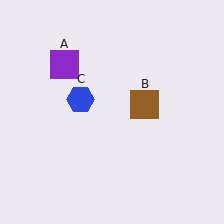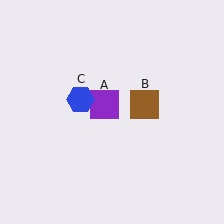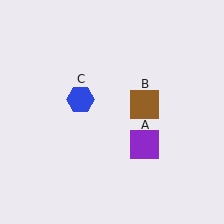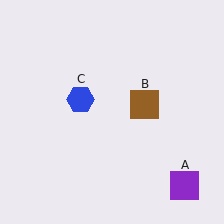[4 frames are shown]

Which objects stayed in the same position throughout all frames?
Brown square (object B) and blue hexagon (object C) remained stationary.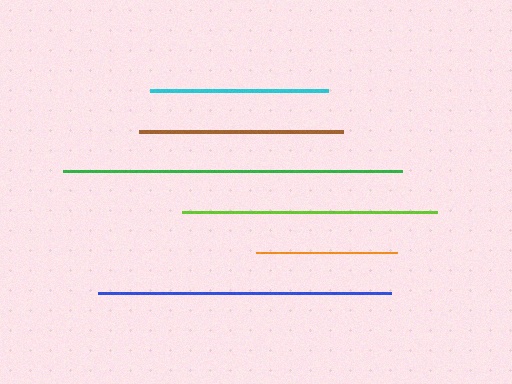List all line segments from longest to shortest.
From longest to shortest: green, blue, lime, brown, cyan, orange.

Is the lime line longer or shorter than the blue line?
The blue line is longer than the lime line.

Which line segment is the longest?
The green line is the longest at approximately 339 pixels.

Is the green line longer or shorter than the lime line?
The green line is longer than the lime line.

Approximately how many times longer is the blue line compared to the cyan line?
The blue line is approximately 1.6 times the length of the cyan line.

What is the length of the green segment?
The green segment is approximately 339 pixels long.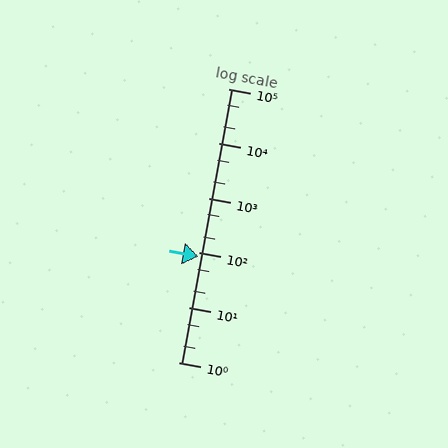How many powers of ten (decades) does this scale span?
The scale spans 5 decades, from 1 to 100000.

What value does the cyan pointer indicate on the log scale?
The pointer indicates approximately 87.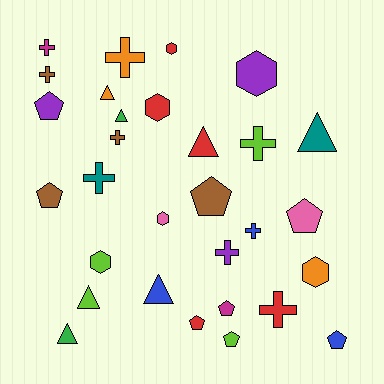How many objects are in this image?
There are 30 objects.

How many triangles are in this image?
There are 7 triangles.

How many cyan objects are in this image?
There are no cyan objects.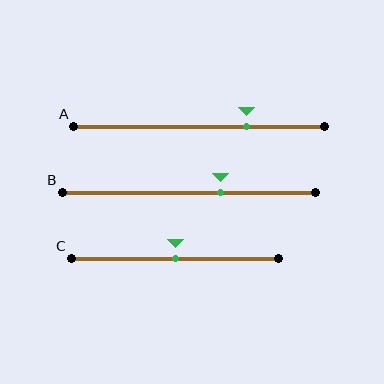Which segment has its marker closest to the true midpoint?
Segment C has its marker closest to the true midpoint.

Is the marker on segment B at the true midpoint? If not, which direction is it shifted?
No, the marker on segment B is shifted to the right by about 13% of the segment length.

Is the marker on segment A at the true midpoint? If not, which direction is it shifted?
No, the marker on segment A is shifted to the right by about 19% of the segment length.